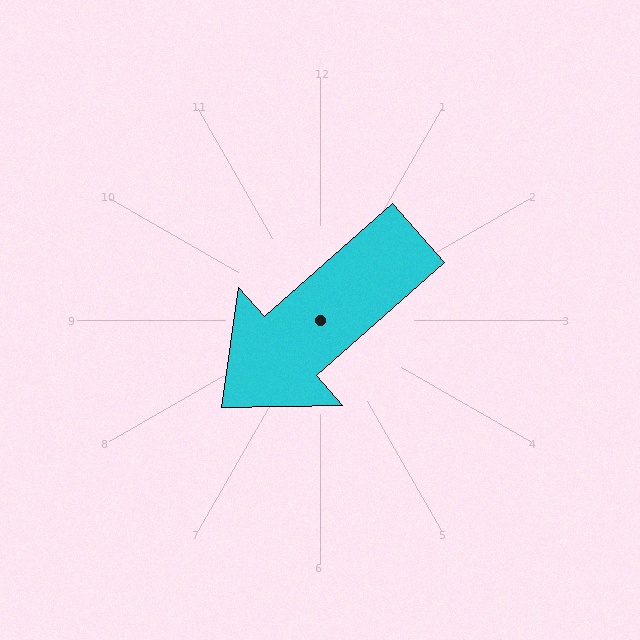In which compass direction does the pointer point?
Southwest.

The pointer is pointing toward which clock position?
Roughly 8 o'clock.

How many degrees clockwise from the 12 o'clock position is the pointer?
Approximately 228 degrees.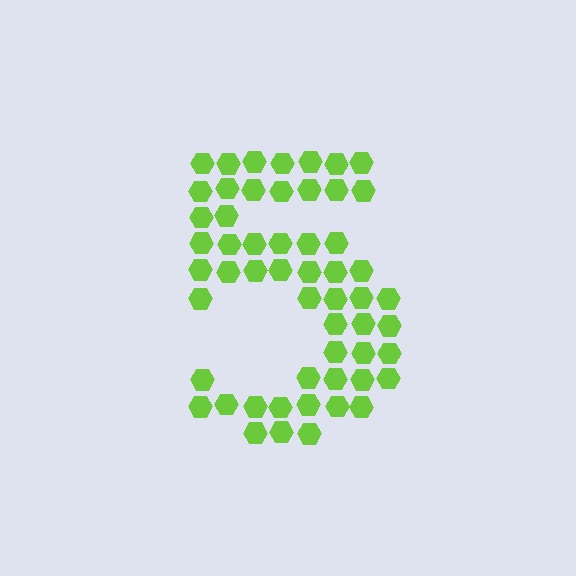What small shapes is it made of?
It is made of small hexagons.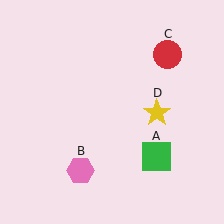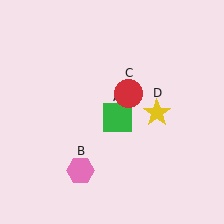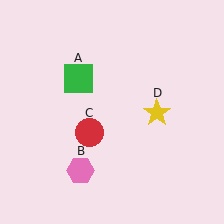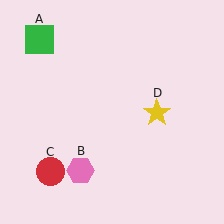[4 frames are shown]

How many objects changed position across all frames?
2 objects changed position: green square (object A), red circle (object C).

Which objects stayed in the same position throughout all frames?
Pink hexagon (object B) and yellow star (object D) remained stationary.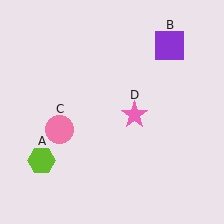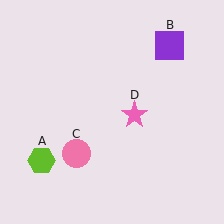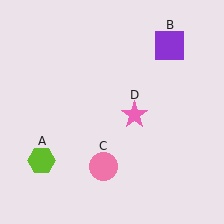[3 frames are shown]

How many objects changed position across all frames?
1 object changed position: pink circle (object C).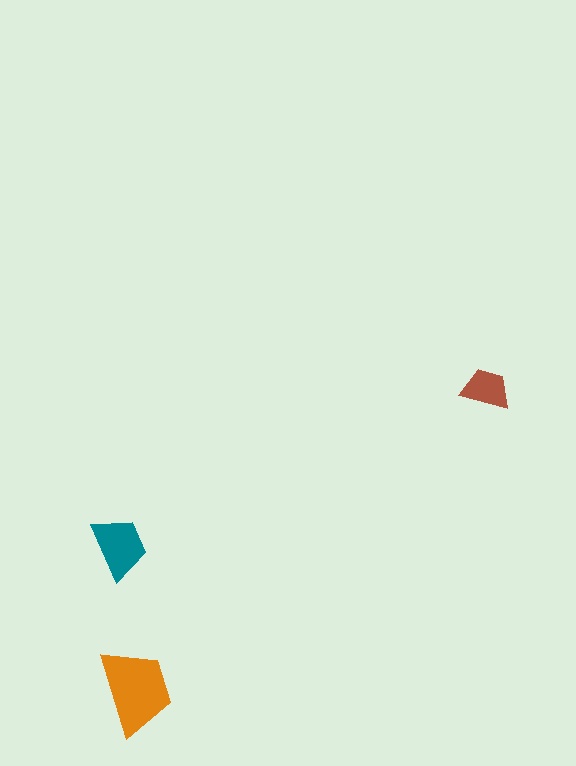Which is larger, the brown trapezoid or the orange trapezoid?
The orange one.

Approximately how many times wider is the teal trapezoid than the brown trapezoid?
About 1.5 times wider.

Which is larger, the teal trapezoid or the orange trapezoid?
The orange one.